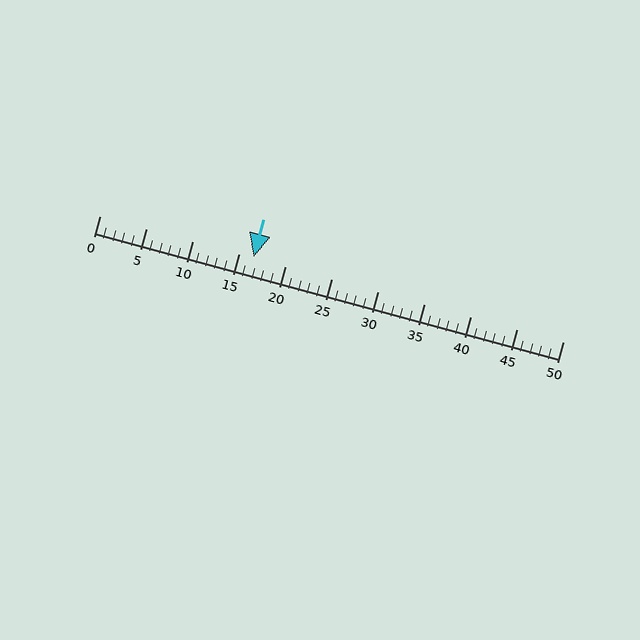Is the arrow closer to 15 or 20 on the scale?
The arrow is closer to 15.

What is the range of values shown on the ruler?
The ruler shows values from 0 to 50.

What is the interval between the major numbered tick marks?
The major tick marks are spaced 5 units apart.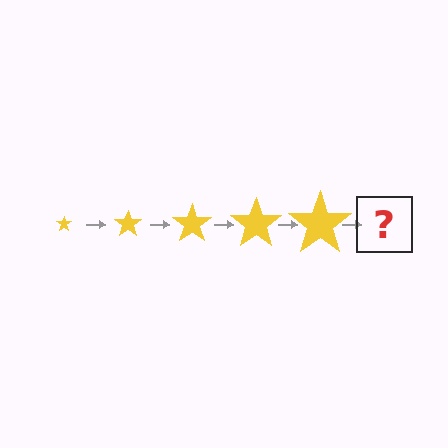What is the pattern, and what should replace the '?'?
The pattern is that the star gets progressively larger each step. The '?' should be a yellow star, larger than the previous one.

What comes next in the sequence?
The next element should be a yellow star, larger than the previous one.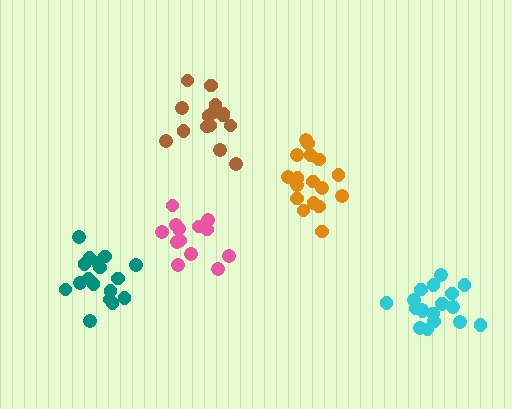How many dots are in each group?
Group 1: 19 dots, Group 2: 15 dots, Group 3: 17 dots, Group 4: 14 dots, Group 5: 17 dots (82 total).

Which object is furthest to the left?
The teal cluster is leftmost.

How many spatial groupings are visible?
There are 5 spatial groupings.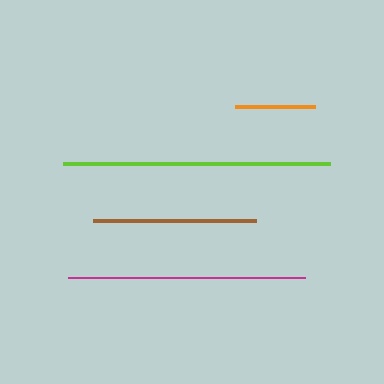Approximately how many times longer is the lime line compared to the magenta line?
The lime line is approximately 1.1 times the length of the magenta line.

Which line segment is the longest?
The lime line is the longest at approximately 267 pixels.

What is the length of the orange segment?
The orange segment is approximately 81 pixels long.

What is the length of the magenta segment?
The magenta segment is approximately 237 pixels long.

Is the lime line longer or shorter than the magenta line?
The lime line is longer than the magenta line.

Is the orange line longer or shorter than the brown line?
The brown line is longer than the orange line.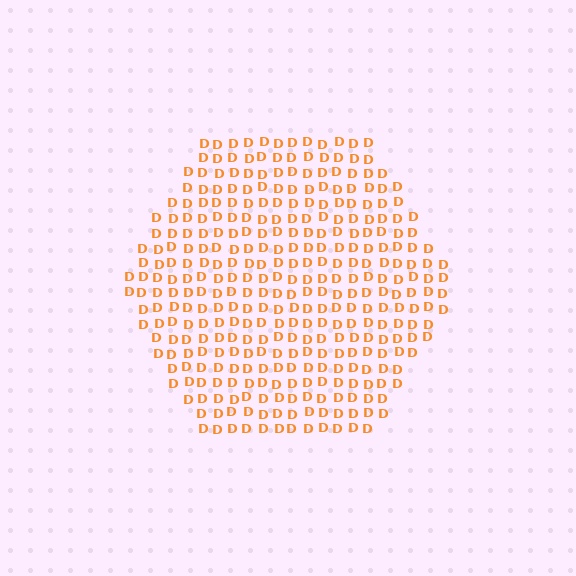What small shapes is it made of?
It is made of small letter D's.